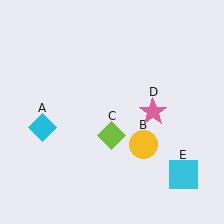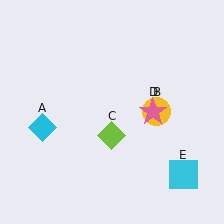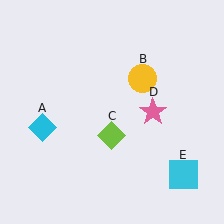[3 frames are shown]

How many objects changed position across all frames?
1 object changed position: yellow circle (object B).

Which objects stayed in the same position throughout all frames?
Cyan diamond (object A) and lime diamond (object C) and pink star (object D) and cyan square (object E) remained stationary.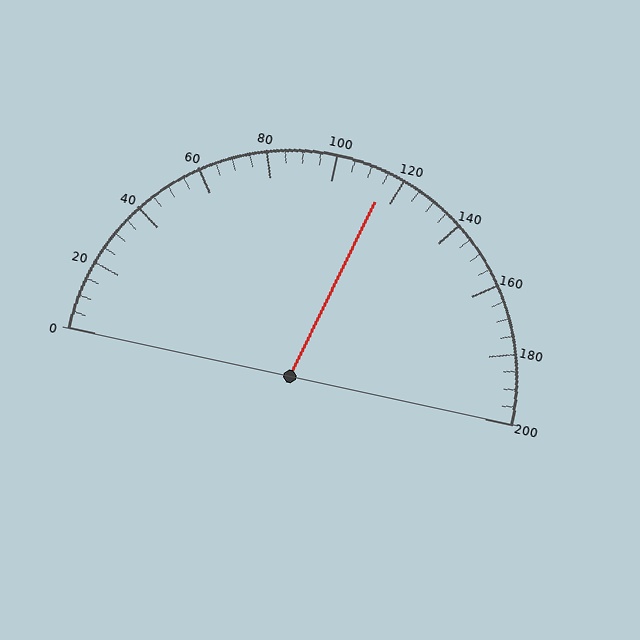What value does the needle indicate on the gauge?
The needle indicates approximately 115.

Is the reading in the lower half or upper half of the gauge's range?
The reading is in the upper half of the range (0 to 200).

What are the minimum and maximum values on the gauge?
The gauge ranges from 0 to 200.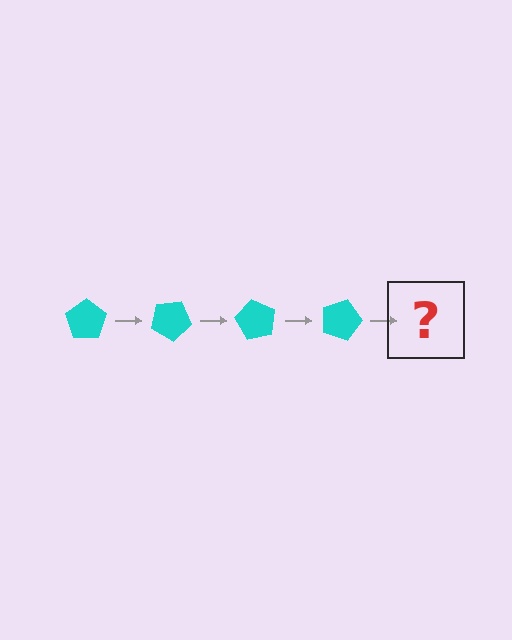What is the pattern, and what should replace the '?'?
The pattern is that the pentagon rotates 30 degrees each step. The '?' should be a cyan pentagon rotated 120 degrees.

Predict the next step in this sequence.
The next step is a cyan pentagon rotated 120 degrees.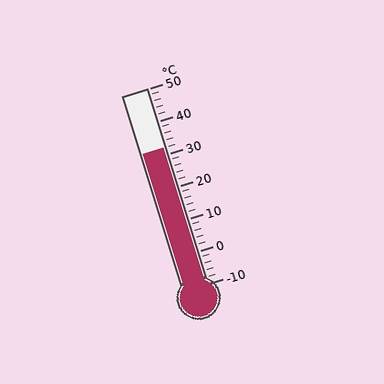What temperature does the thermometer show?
The thermometer shows approximately 32°C.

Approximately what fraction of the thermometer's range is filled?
The thermometer is filled to approximately 70% of its range.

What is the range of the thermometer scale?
The thermometer scale ranges from -10°C to 50°C.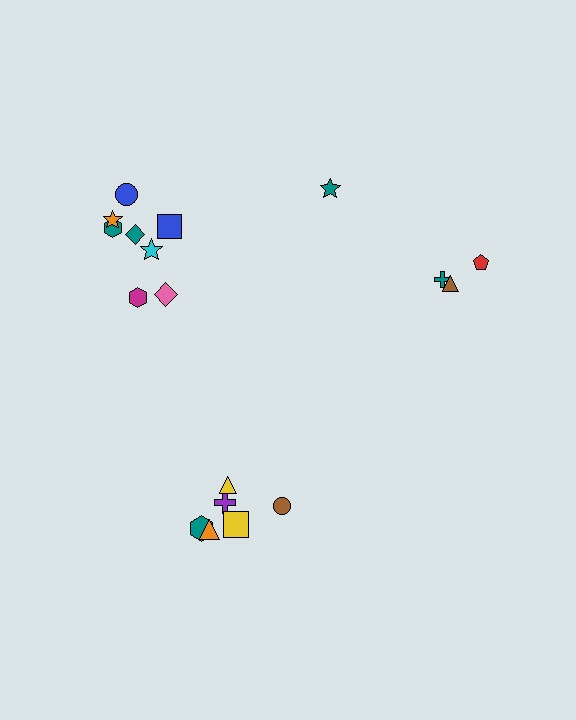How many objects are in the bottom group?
There are 6 objects.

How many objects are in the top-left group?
There are 8 objects.